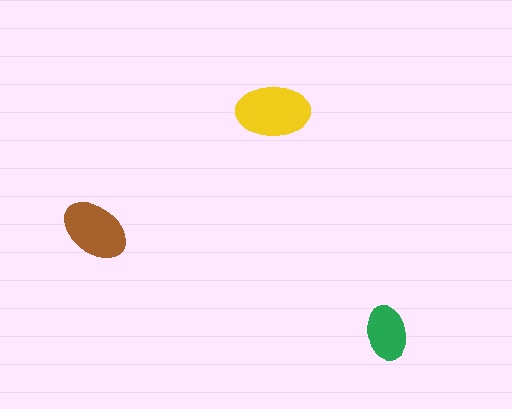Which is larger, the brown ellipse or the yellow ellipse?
The yellow one.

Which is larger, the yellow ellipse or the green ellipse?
The yellow one.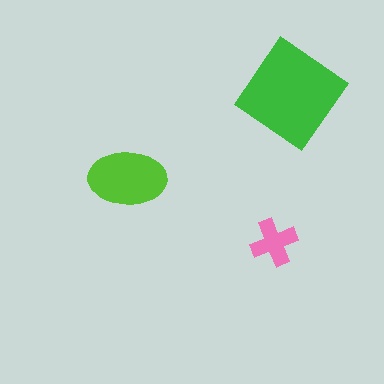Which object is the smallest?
The pink cross.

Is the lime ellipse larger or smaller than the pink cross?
Larger.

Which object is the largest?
The green diamond.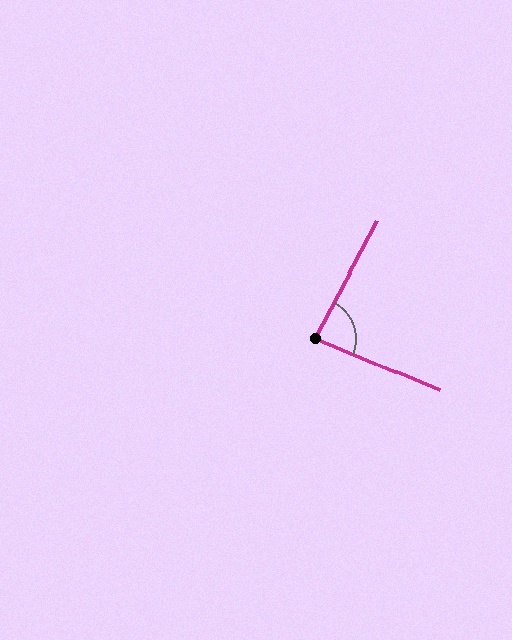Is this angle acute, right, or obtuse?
It is acute.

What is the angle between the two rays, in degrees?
Approximately 84 degrees.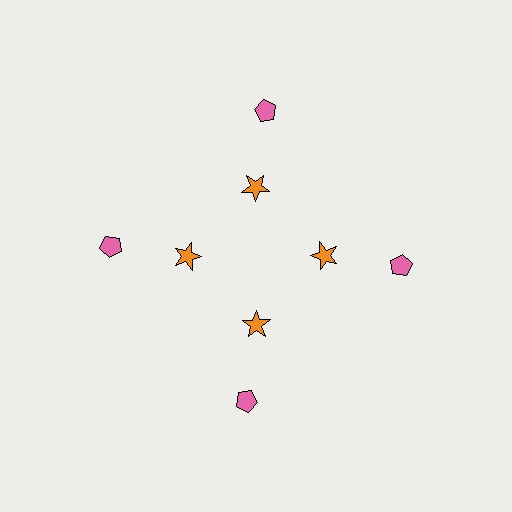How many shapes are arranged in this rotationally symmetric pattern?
There are 8 shapes, arranged in 4 groups of 2.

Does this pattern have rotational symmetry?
Yes, this pattern has 4-fold rotational symmetry. It looks the same after rotating 90 degrees around the center.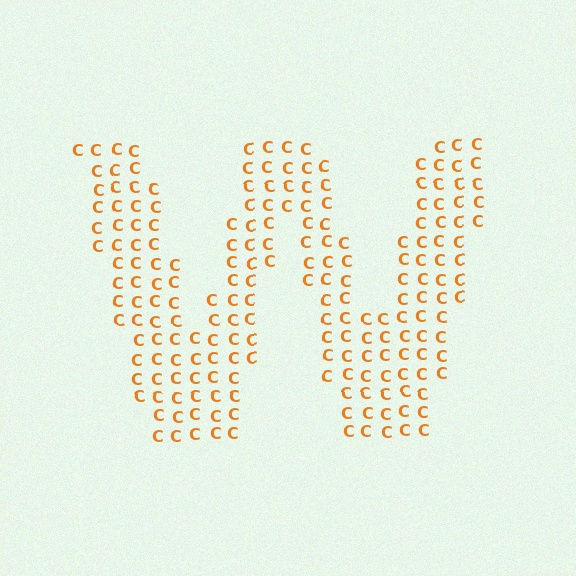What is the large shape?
The large shape is the letter W.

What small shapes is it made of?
It is made of small letter C's.